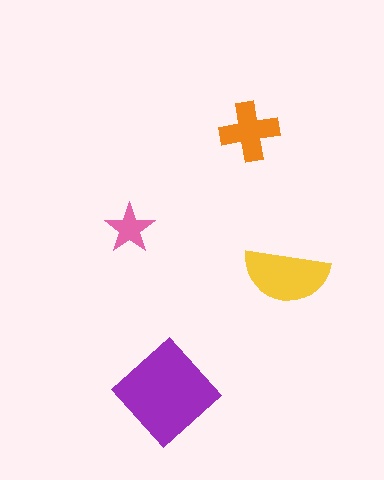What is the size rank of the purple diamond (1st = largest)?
1st.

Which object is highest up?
The orange cross is topmost.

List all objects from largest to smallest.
The purple diamond, the yellow semicircle, the orange cross, the pink star.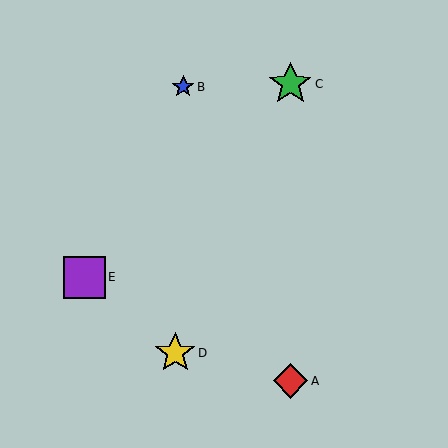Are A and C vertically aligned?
Yes, both are at x≈290.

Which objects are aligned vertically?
Objects A, C are aligned vertically.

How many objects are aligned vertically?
2 objects (A, C) are aligned vertically.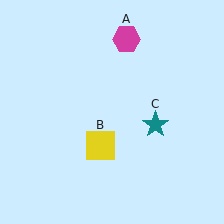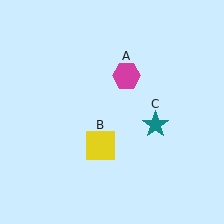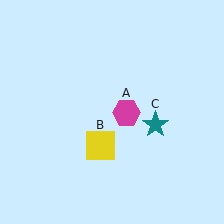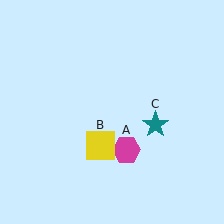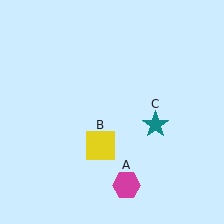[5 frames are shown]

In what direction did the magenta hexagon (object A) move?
The magenta hexagon (object A) moved down.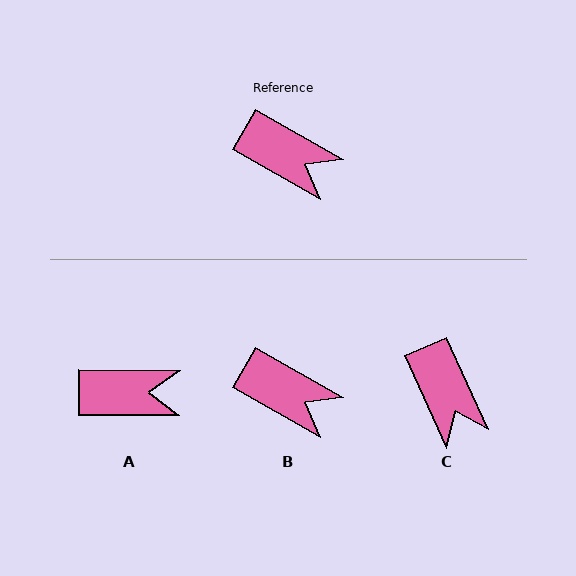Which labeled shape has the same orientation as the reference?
B.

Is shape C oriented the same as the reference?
No, it is off by about 36 degrees.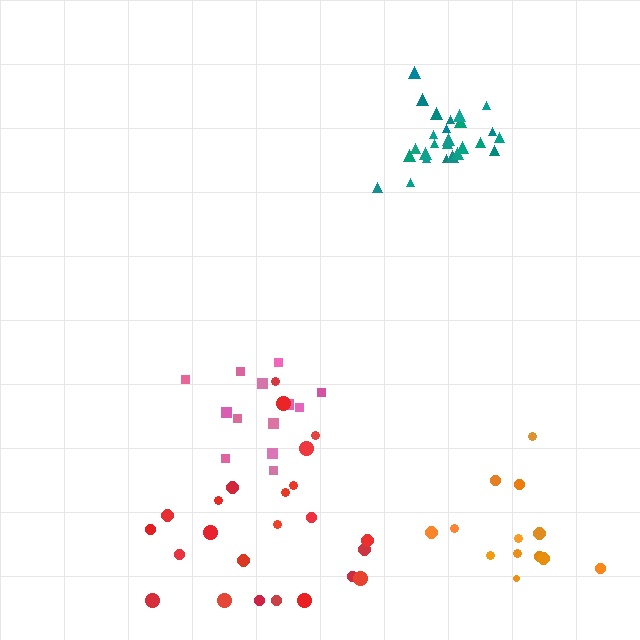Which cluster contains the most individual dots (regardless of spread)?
Teal (26).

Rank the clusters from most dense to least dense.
teal, pink, orange, red.